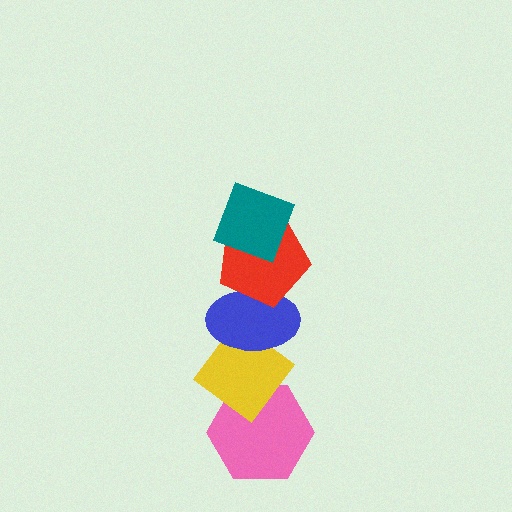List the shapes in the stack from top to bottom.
From top to bottom: the teal diamond, the red pentagon, the blue ellipse, the yellow diamond, the pink hexagon.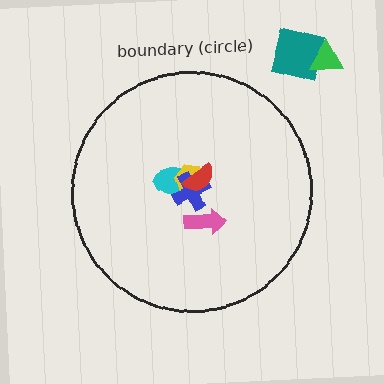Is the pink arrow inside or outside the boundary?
Inside.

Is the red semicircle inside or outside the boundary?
Inside.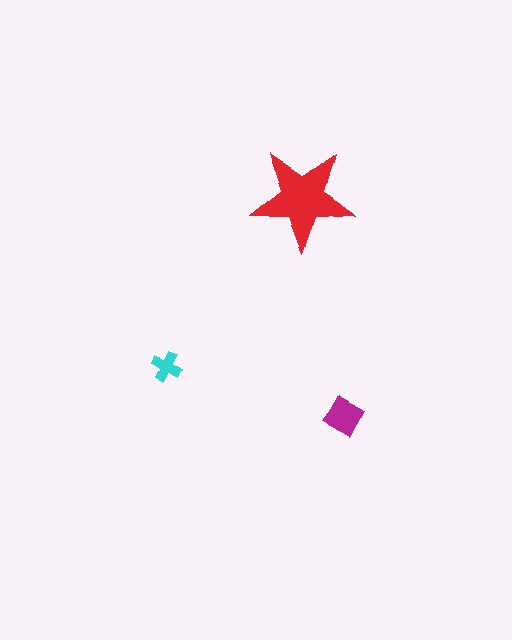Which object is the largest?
The red star.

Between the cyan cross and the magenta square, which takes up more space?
The magenta square.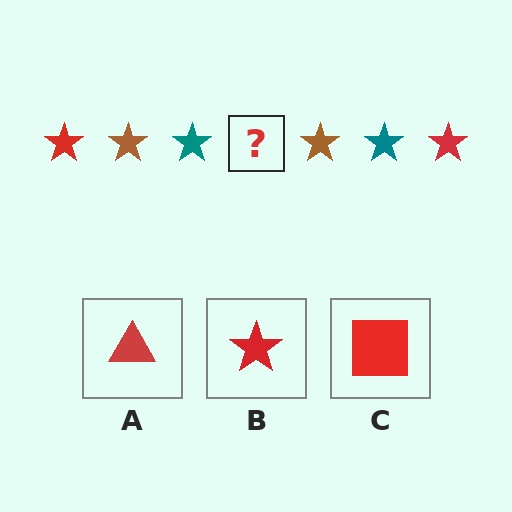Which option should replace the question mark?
Option B.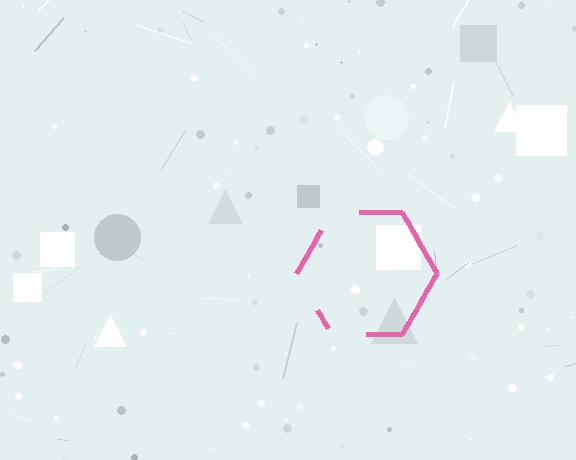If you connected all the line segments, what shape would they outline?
They would outline a hexagon.